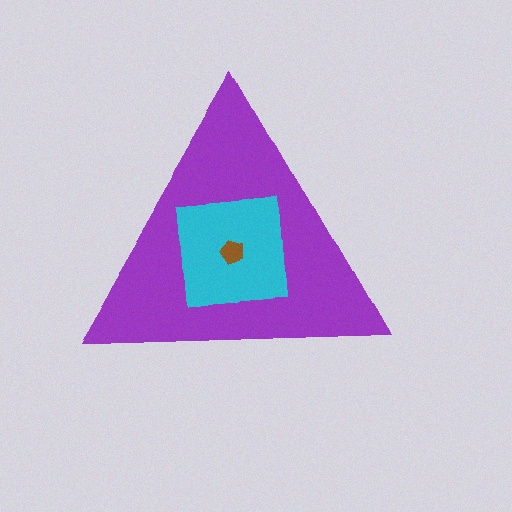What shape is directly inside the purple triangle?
The cyan square.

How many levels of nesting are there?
3.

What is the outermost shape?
The purple triangle.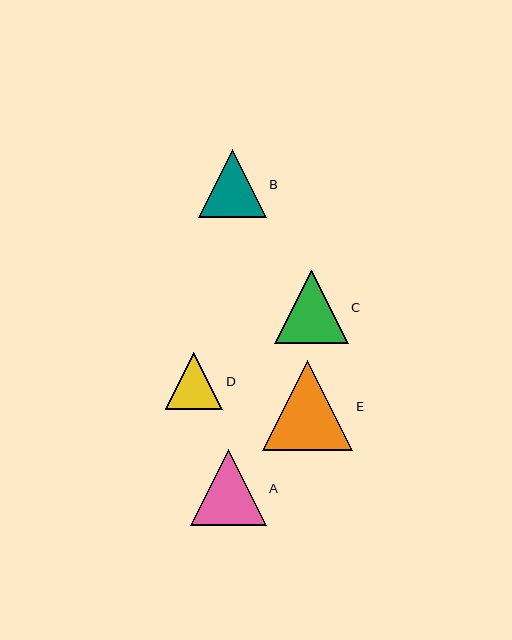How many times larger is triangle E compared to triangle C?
Triangle E is approximately 1.2 times the size of triangle C.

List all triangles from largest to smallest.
From largest to smallest: E, A, C, B, D.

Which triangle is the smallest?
Triangle D is the smallest with a size of approximately 57 pixels.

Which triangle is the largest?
Triangle E is the largest with a size of approximately 90 pixels.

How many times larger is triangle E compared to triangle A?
Triangle E is approximately 1.2 times the size of triangle A.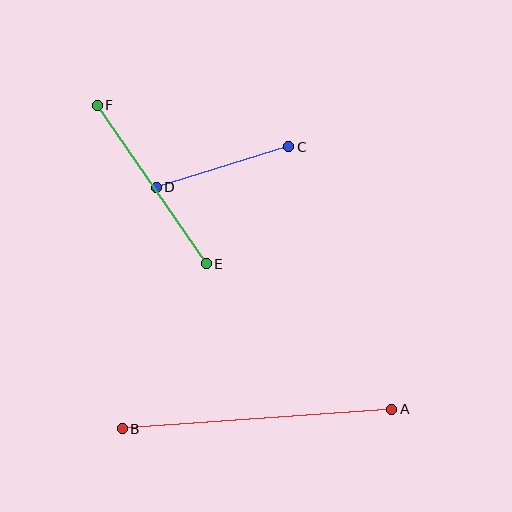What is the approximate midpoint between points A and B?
The midpoint is at approximately (257, 419) pixels.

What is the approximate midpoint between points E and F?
The midpoint is at approximately (152, 185) pixels.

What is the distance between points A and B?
The distance is approximately 270 pixels.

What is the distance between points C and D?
The distance is approximately 139 pixels.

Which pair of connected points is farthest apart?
Points A and B are farthest apart.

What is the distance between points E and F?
The distance is approximately 193 pixels.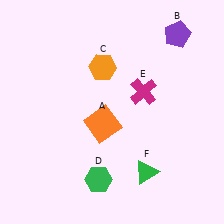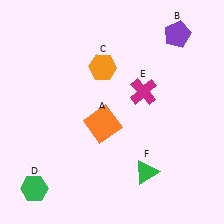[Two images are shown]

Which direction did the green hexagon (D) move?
The green hexagon (D) moved left.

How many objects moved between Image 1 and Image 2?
1 object moved between the two images.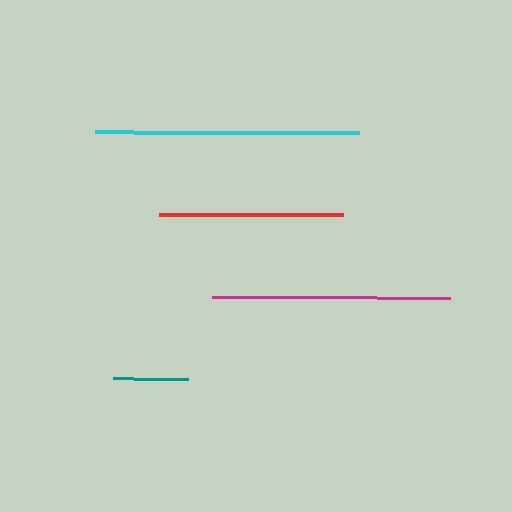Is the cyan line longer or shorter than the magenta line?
The cyan line is longer than the magenta line.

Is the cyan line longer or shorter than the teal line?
The cyan line is longer than the teal line.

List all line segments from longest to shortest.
From longest to shortest: cyan, magenta, red, teal.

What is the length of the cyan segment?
The cyan segment is approximately 264 pixels long.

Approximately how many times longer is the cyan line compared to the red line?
The cyan line is approximately 1.4 times the length of the red line.